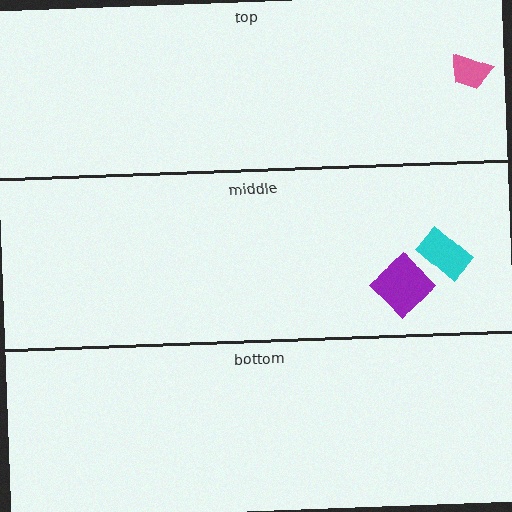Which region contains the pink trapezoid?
The top region.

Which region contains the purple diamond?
The middle region.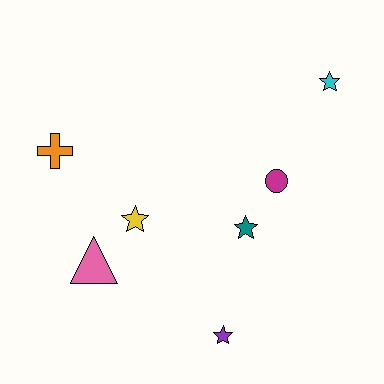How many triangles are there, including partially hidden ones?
There is 1 triangle.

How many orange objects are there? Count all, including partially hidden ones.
There is 1 orange object.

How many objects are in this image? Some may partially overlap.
There are 7 objects.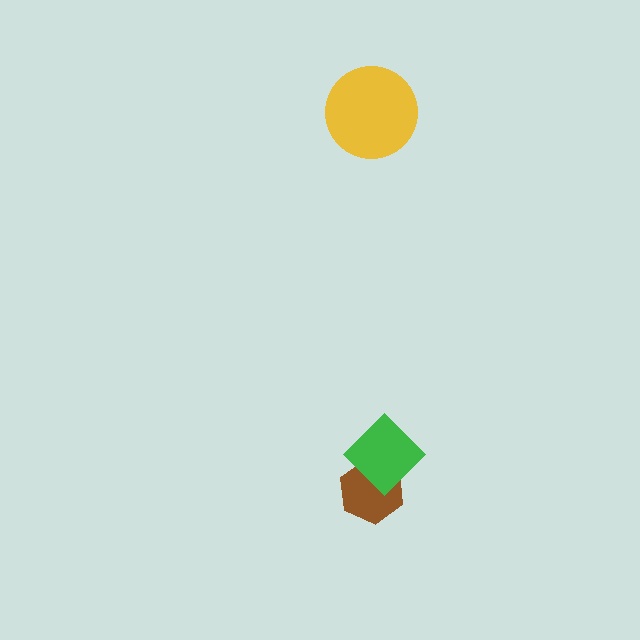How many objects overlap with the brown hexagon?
1 object overlaps with the brown hexagon.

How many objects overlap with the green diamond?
1 object overlaps with the green diamond.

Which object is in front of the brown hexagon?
The green diamond is in front of the brown hexagon.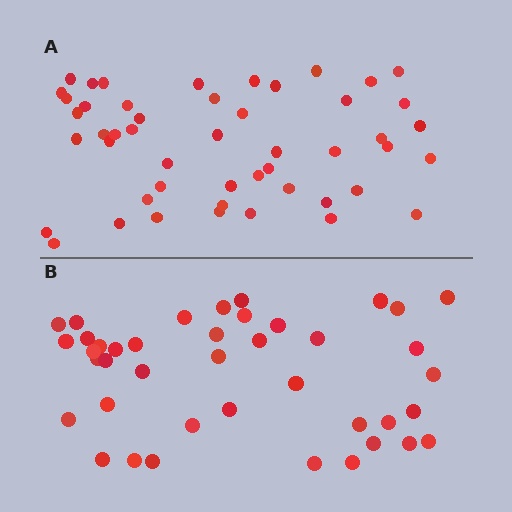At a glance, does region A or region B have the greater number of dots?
Region A (the top region) has more dots.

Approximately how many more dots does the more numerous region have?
Region A has roughly 8 or so more dots than region B.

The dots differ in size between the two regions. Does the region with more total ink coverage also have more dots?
No. Region B has more total ink coverage because its dots are larger, but region A actually contains more individual dots. Total area can be misleading — the number of items is what matters here.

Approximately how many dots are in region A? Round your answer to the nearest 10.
About 50 dots. (The exact count is 49, which rounds to 50.)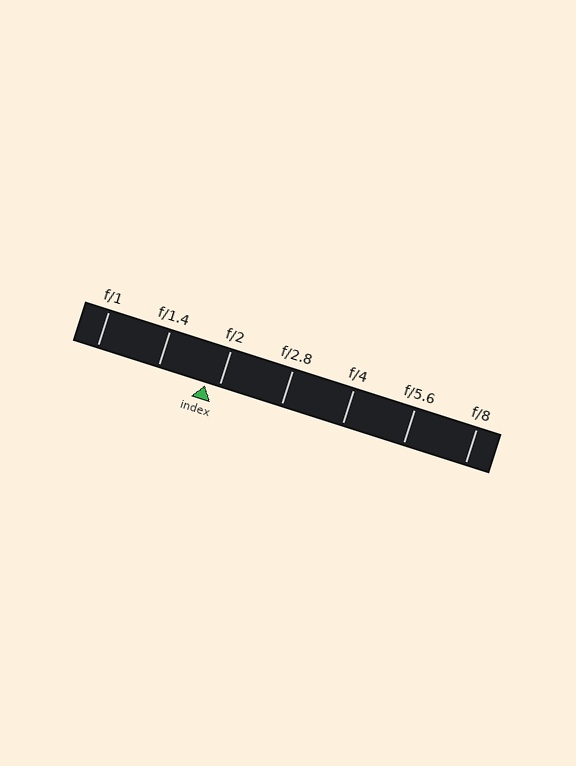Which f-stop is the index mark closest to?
The index mark is closest to f/2.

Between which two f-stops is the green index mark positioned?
The index mark is between f/1.4 and f/2.